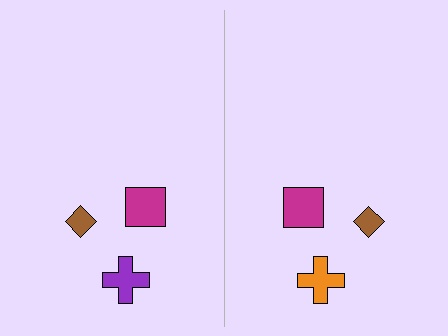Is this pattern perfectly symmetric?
No, the pattern is not perfectly symmetric. The orange cross on the right side breaks the symmetry — its mirror counterpart is purple.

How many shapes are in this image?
There are 6 shapes in this image.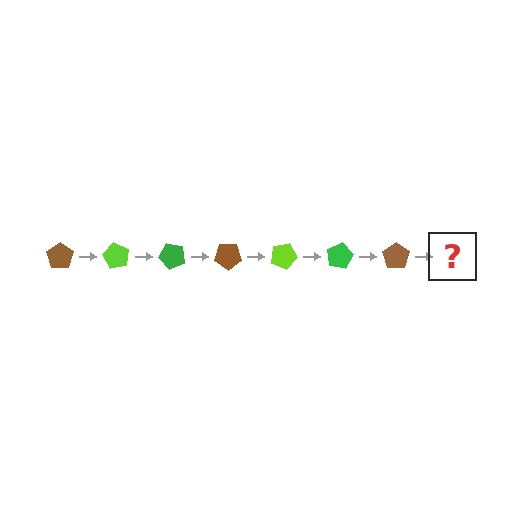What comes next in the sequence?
The next element should be a lime pentagon, rotated 420 degrees from the start.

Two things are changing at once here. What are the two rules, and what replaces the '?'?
The two rules are that it rotates 60 degrees each step and the color cycles through brown, lime, and green. The '?' should be a lime pentagon, rotated 420 degrees from the start.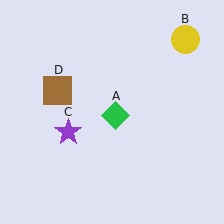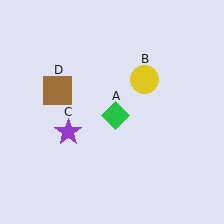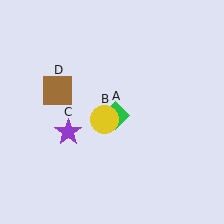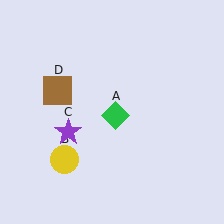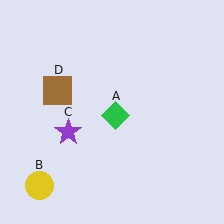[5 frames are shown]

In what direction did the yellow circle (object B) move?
The yellow circle (object B) moved down and to the left.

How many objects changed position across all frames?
1 object changed position: yellow circle (object B).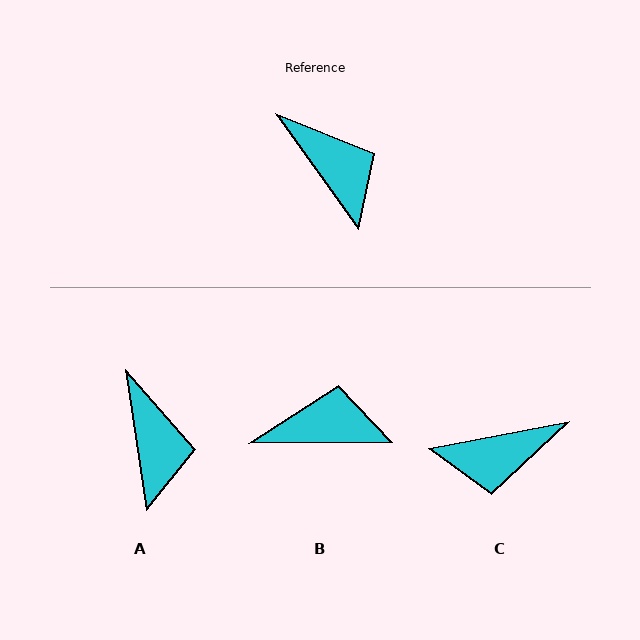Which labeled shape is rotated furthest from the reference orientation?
C, about 115 degrees away.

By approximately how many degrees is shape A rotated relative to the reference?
Approximately 27 degrees clockwise.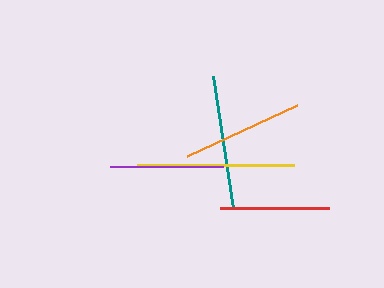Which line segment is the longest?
The yellow line is the longest at approximately 156 pixels.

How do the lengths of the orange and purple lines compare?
The orange and purple lines are approximately the same length.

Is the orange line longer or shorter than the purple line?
The orange line is longer than the purple line.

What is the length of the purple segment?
The purple segment is approximately 112 pixels long.